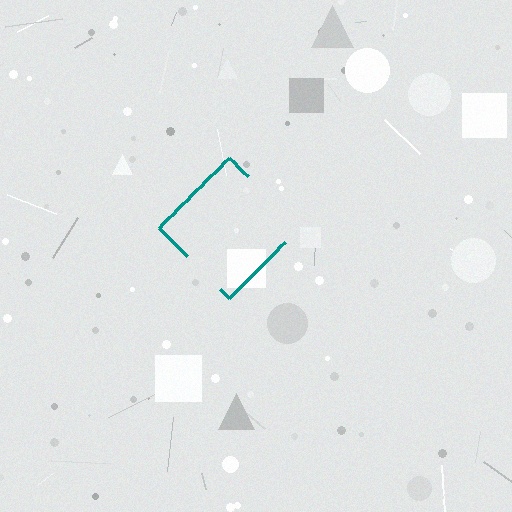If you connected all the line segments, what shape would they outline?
They would outline a diamond.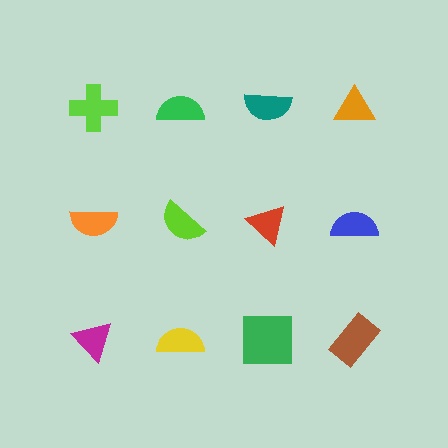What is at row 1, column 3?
A teal semicircle.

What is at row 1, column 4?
An orange triangle.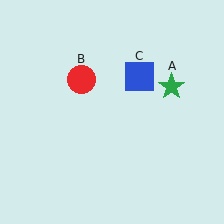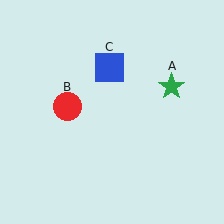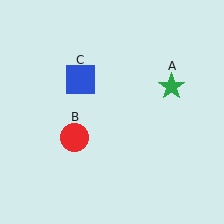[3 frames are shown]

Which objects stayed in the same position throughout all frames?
Green star (object A) remained stationary.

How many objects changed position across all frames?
2 objects changed position: red circle (object B), blue square (object C).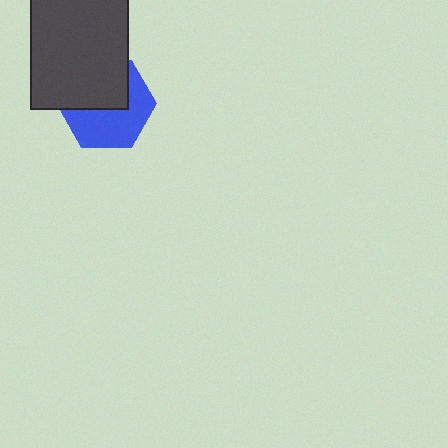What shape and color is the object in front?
The object in front is a dark gray rectangle.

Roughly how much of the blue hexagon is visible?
About half of it is visible (roughly 53%).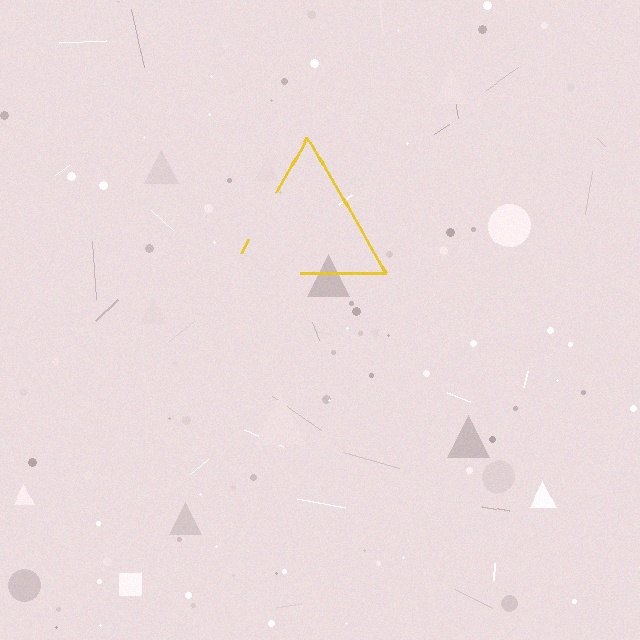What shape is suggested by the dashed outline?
The dashed outline suggests a triangle.